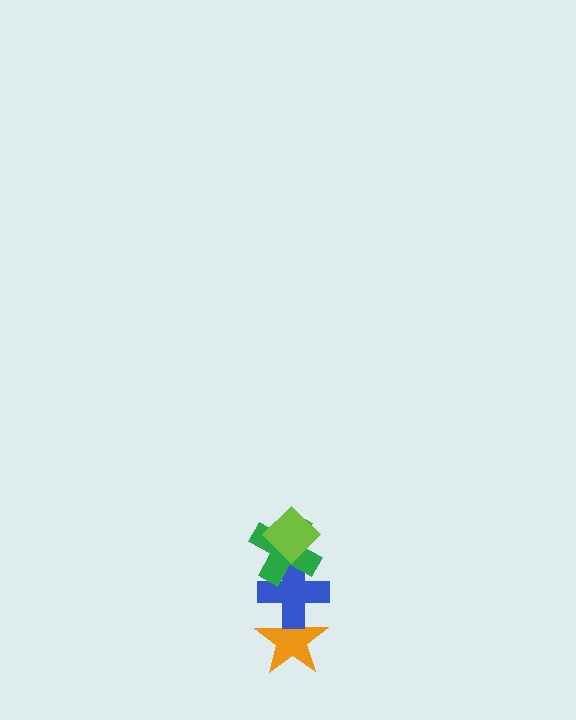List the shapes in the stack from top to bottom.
From top to bottom: the lime diamond, the green cross, the blue cross, the orange star.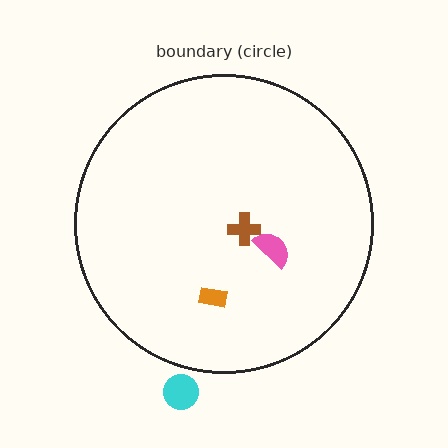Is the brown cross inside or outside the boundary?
Inside.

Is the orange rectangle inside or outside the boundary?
Inside.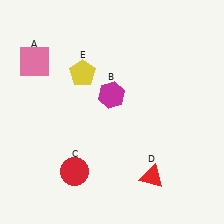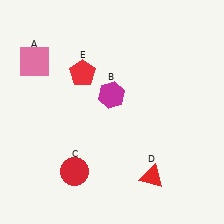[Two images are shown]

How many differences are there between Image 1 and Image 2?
There is 1 difference between the two images.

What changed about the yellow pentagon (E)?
In Image 1, E is yellow. In Image 2, it changed to red.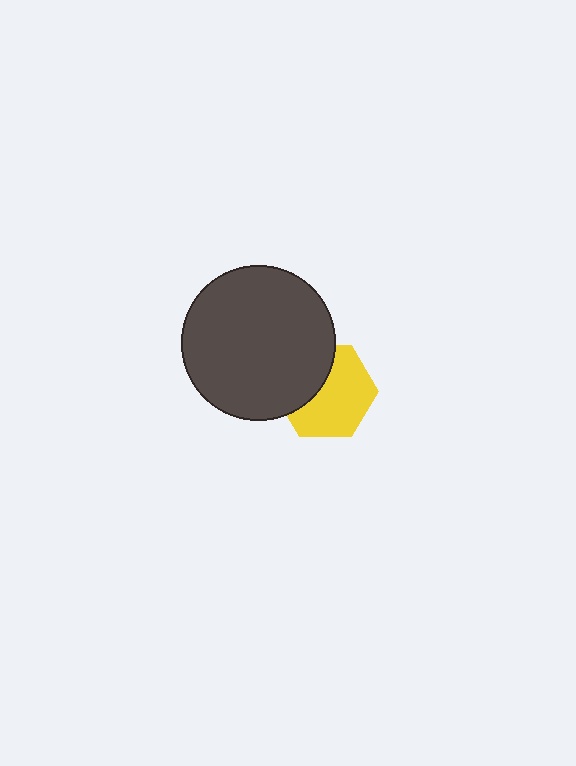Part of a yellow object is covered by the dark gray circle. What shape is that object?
It is a hexagon.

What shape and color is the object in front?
The object in front is a dark gray circle.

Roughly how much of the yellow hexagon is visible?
About half of it is visible (roughly 63%).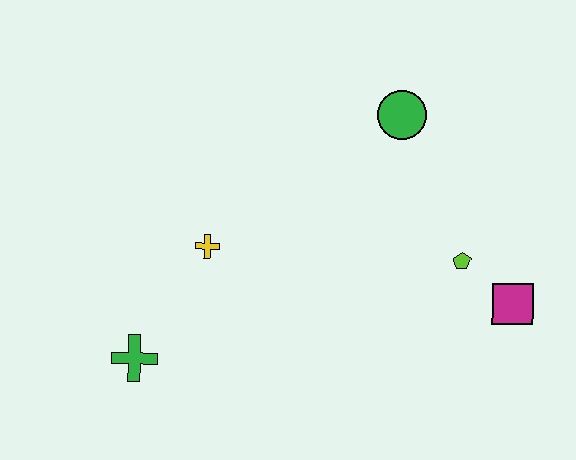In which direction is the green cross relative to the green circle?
The green cross is to the left of the green circle.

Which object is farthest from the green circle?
The green cross is farthest from the green circle.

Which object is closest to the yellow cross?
The green cross is closest to the yellow cross.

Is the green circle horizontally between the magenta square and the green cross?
Yes